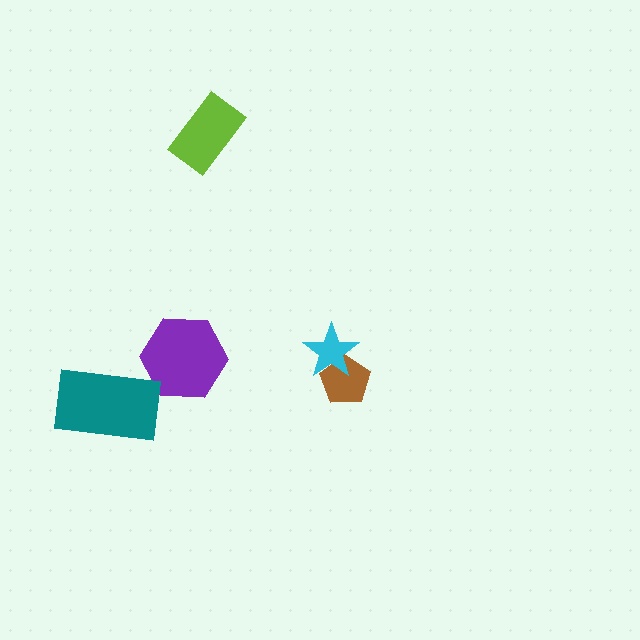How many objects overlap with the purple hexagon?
0 objects overlap with the purple hexagon.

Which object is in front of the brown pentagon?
The cyan star is in front of the brown pentagon.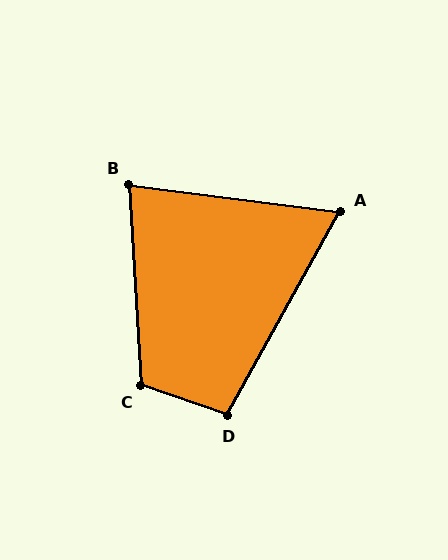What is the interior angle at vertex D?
Approximately 101 degrees (obtuse).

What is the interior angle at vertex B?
Approximately 79 degrees (acute).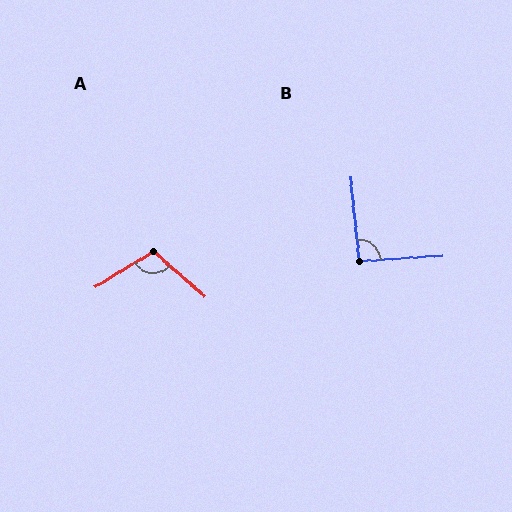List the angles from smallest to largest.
B (92°), A (106°).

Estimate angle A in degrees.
Approximately 106 degrees.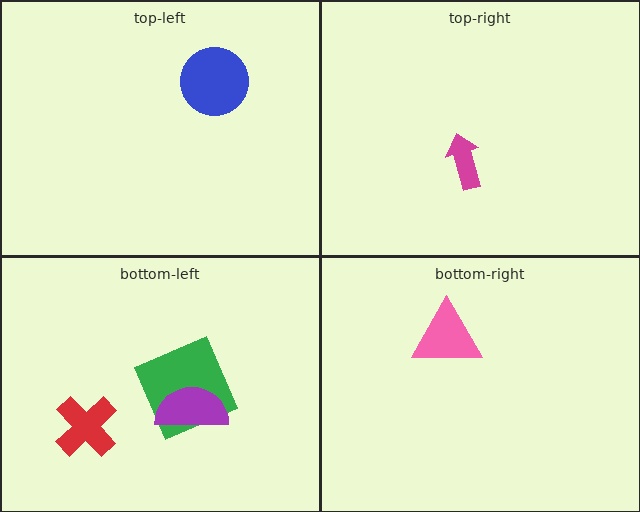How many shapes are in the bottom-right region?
1.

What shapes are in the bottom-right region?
The pink triangle.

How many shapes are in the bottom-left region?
3.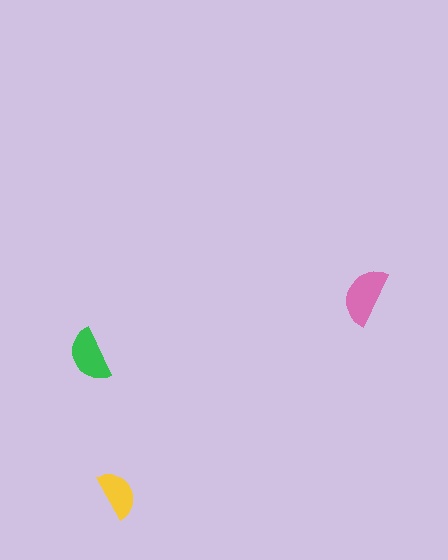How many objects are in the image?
There are 3 objects in the image.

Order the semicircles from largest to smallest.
the pink one, the green one, the yellow one.